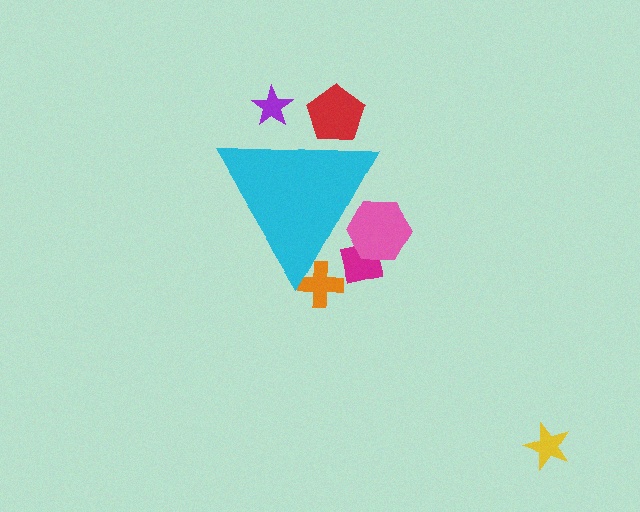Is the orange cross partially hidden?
Yes, the orange cross is partially hidden behind the cyan triangle.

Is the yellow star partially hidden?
No, the yellow star is fully visible.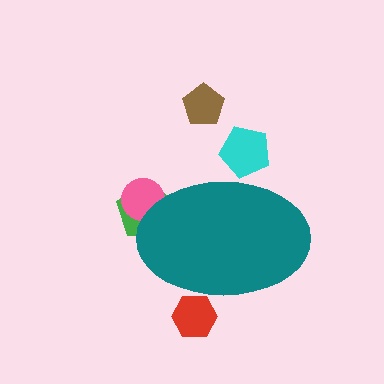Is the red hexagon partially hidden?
Yes, the red hexagon is partially hidden behind the teal ellipse.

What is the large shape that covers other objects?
A teal ellipse.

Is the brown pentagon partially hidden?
No, the brown pentagon is fully visible.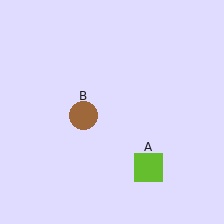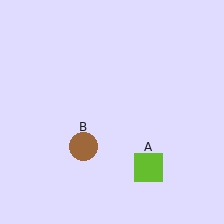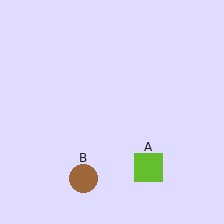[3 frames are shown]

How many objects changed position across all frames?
1 object changed position: brown circle (object B).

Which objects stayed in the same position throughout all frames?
Lime square (object A) remained stationary.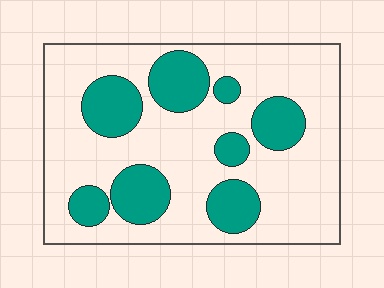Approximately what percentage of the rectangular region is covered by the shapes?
Approximately 30%.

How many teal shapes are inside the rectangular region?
8.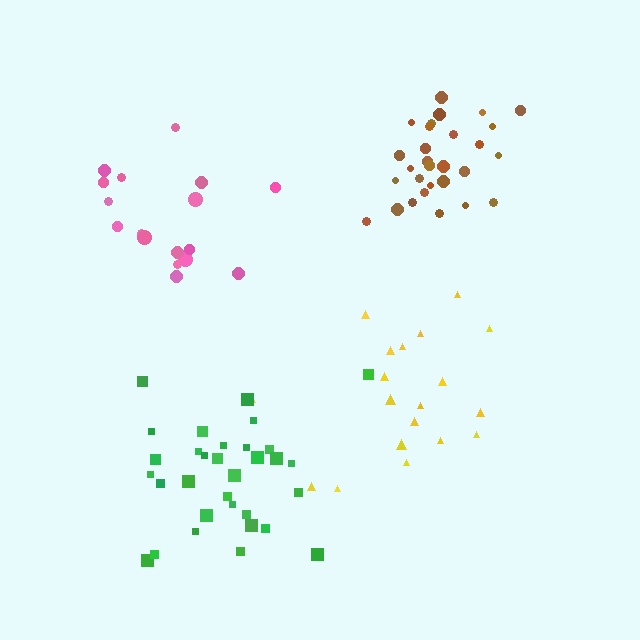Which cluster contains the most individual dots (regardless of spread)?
Green (33).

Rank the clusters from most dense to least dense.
brown, green, pink, yellow.